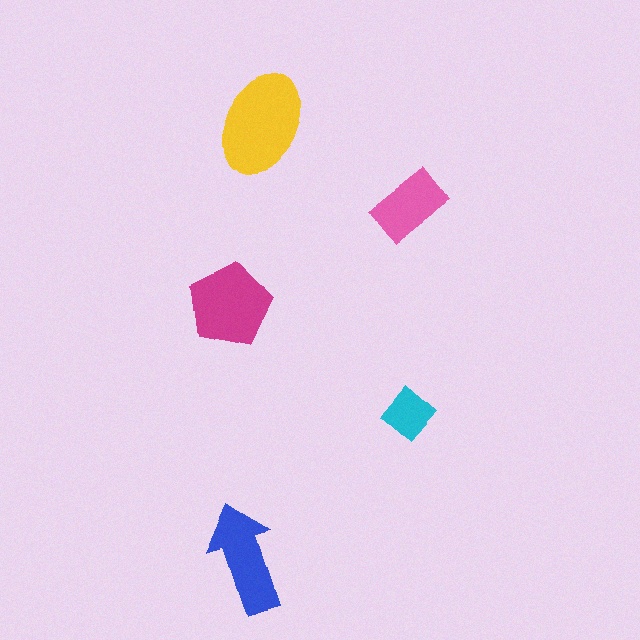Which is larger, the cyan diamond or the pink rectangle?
The pink rectangle.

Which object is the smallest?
The cyan diamond.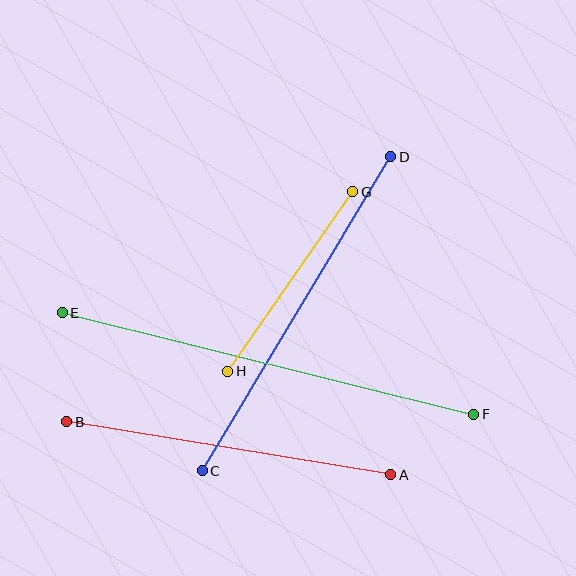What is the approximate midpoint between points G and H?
The midpoint is at approximately (290, 281) pixels.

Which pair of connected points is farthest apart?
Points E and F are farthest apart.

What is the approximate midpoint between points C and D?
The midpoint is at approximately (297, 314) pixels.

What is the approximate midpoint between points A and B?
The midpoint is at approximately (229, 448) pixels.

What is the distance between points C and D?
The distance is approximately 366 pixels.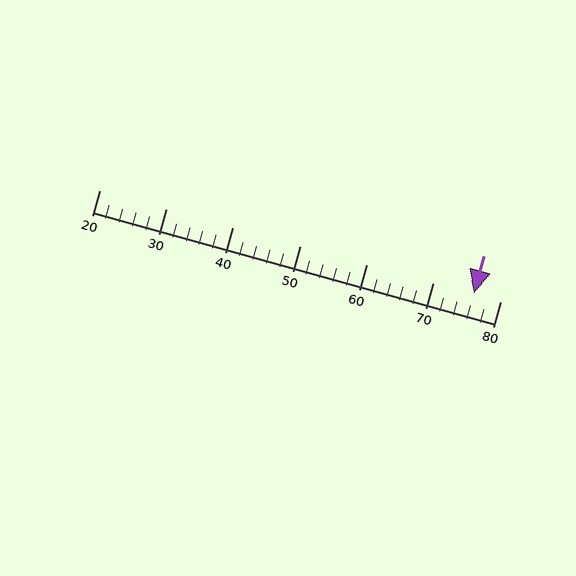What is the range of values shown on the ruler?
The ruler shows values from 20 to 80.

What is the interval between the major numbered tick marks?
The major tick marks are spaced 10 units apart.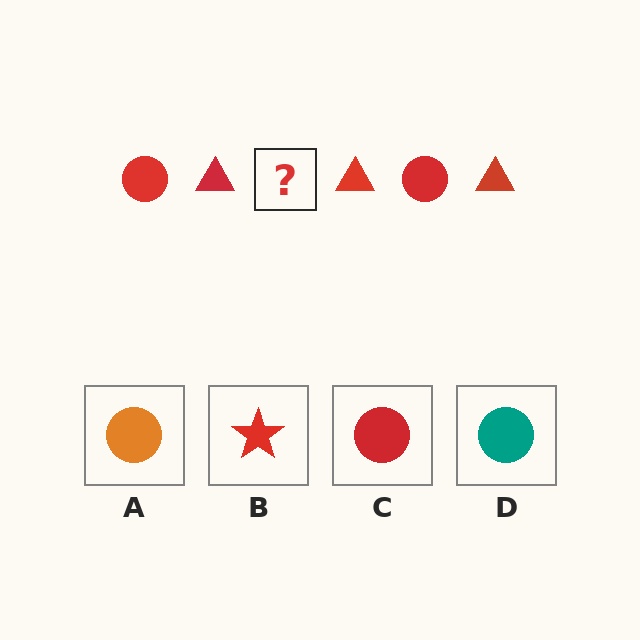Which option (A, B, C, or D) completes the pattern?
C.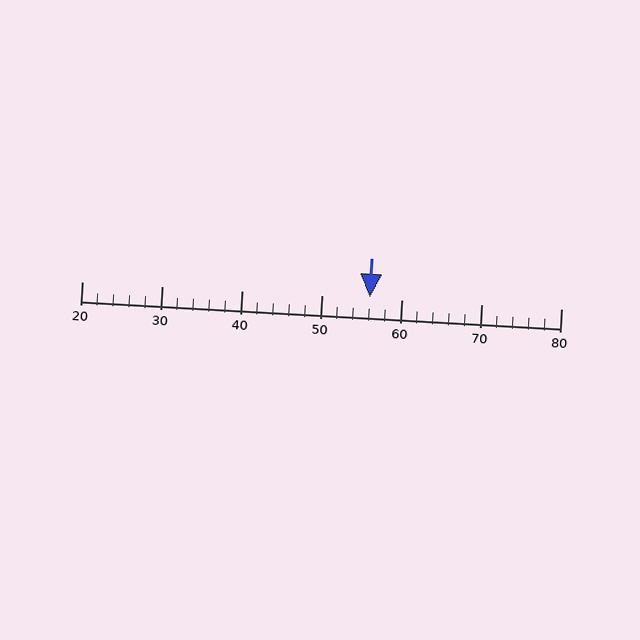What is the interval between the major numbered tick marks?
The major tick marks are spaced 10 units apart.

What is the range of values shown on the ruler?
The ruler shows values from 20 to 80.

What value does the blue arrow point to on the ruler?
The blue arrow points to approximately 56.